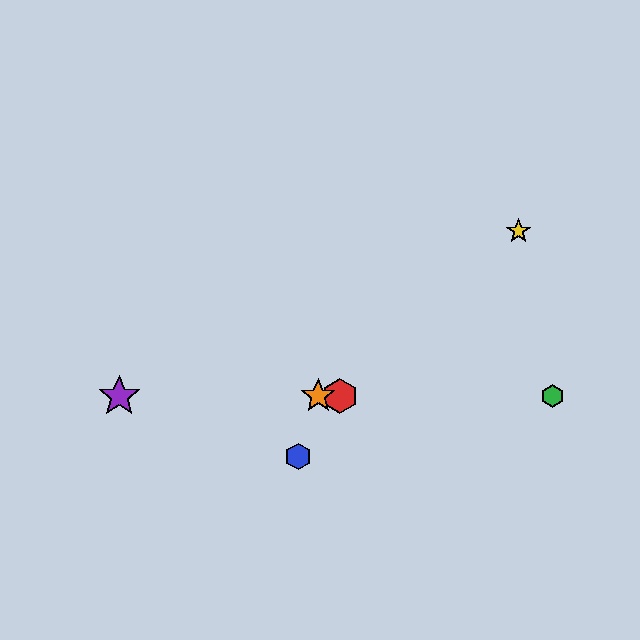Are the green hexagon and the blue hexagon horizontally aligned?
No, the green hexagon is at y≈396 and the blue hexagon is at y≈456.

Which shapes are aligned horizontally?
The red hexagon, the green hexagon, the purple star, the orange star are aligned horizontally.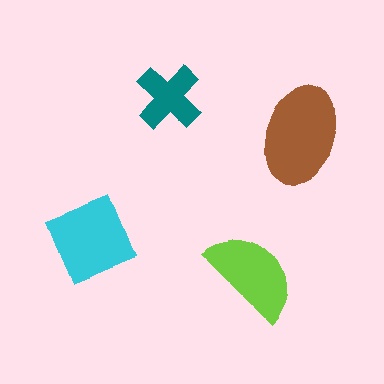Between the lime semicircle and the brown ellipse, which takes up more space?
The brown ellipse.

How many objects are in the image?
There are 4 objects in the image.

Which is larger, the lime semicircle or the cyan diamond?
The cyan diamond.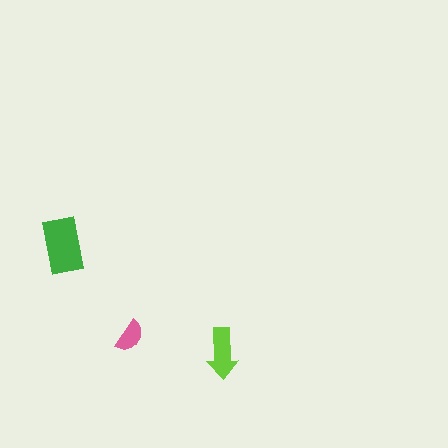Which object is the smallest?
The pink semicircle.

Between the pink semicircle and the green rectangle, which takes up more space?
The green rectangle.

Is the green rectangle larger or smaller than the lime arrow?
Larger.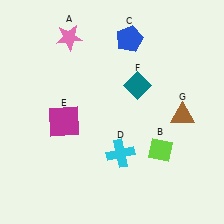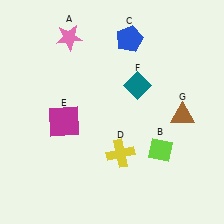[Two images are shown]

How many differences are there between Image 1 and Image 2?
There is 1 difference between the two images.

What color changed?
The cross (D) changed from cyan in Image 1 to yellow in Image 2.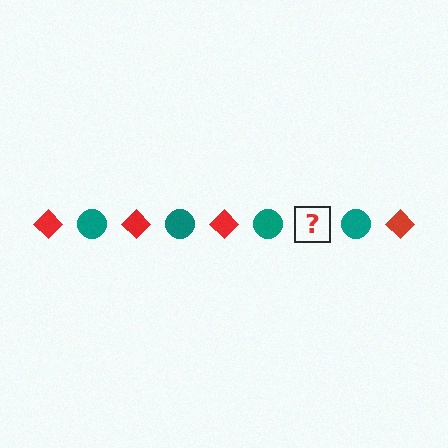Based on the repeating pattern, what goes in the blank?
The blank should be a red diamond.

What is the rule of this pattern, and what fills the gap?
The rule is that the pattern alternates between red diamond and teal circle. The gap should be filled with a red diamond.